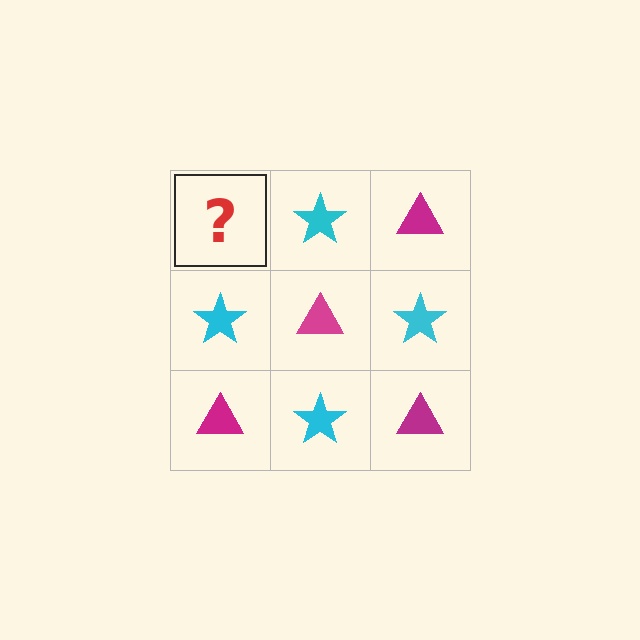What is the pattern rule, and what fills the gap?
The rule is that it alternates magenta triangle and cyan star in a checkerboard pattern. The gap should be filled with a magenta triangle.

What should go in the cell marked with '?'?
The missing cell should contain a magenta triangle.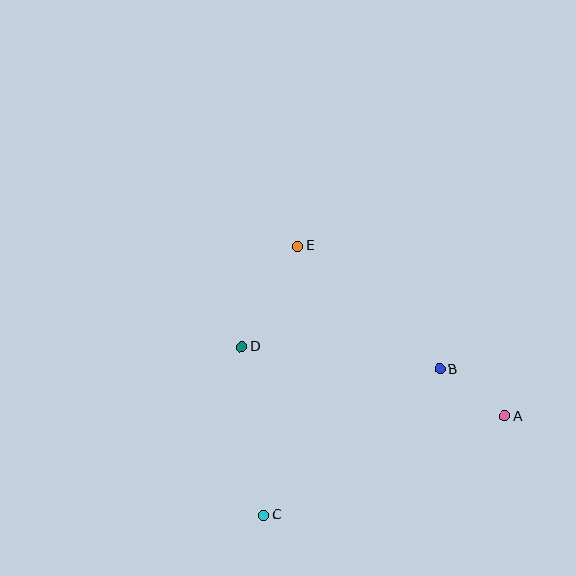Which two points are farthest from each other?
Points A and D are farthest from each other.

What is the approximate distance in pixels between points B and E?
The distance between B and E is approximately 188 pixels.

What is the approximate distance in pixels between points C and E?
The distance between C and E is approximately 271 pixels.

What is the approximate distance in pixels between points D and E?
The distance between D and E is approximately 116 pixels.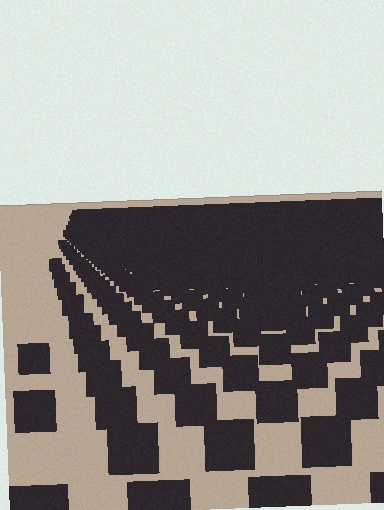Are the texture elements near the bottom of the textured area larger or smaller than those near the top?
Larger. Near the bottom, elements are closer to the viewer and appear at a bigger on-screen size.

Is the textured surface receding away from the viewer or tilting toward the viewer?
The surface is receding away from the viewer. Texture elements get smaller and denser toward the top.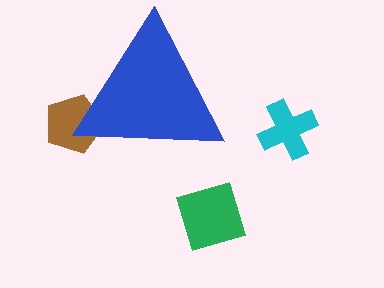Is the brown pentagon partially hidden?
Yes, the brown pentagon is partially hidden behind the blue triangle.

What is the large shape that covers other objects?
A blue triangle.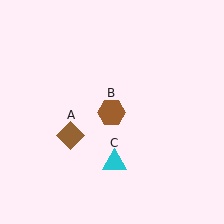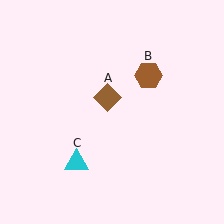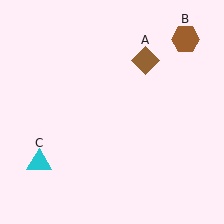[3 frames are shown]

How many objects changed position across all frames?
3 objects changed position: brown diamond (object A), brown hexagon (object B), cyan triangle (object C).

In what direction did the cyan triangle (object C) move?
The cyan triangle (object C) moved left.